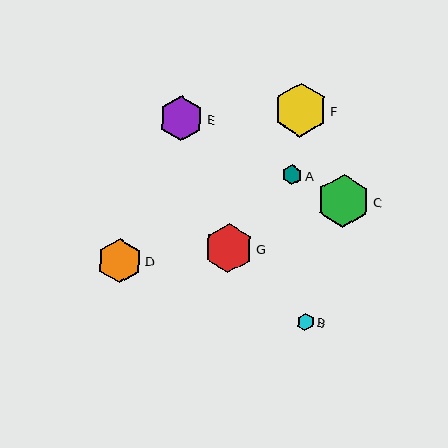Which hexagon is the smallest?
Hexagon B is the smallest with a size of approximately 17 pixels.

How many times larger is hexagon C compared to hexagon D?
Hexagon C is approximately 1.2 times the size of hexagon D.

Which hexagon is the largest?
Hexagon F is the largest with a size of approximately 54 pixels.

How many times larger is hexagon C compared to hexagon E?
Hexagon C is approximately 1.2 times the size of hexagon E.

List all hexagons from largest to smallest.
From largest to smallest: F, C, G, E, D, A, B.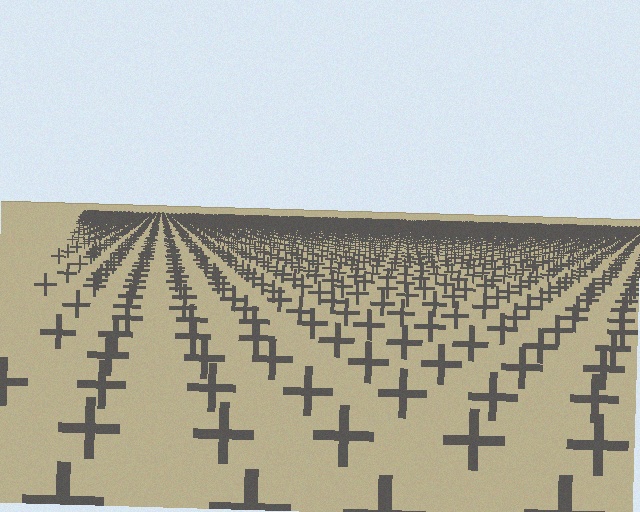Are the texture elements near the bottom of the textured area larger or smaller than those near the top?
Larger. Near the bottom, elements are closer to the viewer and appear at a bigger on-screen size.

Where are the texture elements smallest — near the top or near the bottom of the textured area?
Near the top.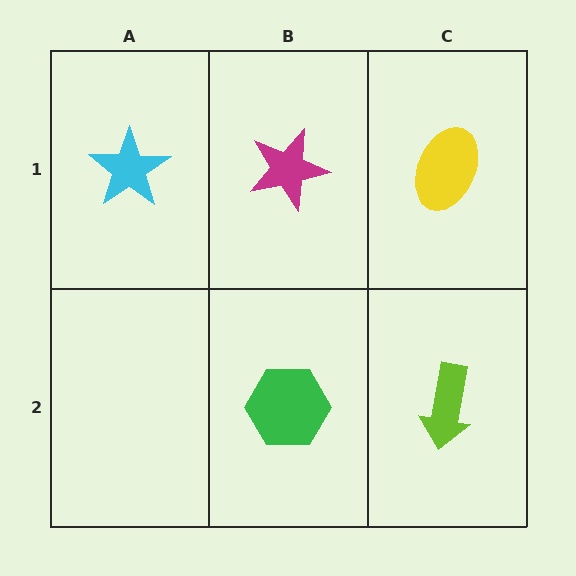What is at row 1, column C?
A yellow ellipse.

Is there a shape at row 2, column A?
No, that cell is empty.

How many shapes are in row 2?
2 shapes.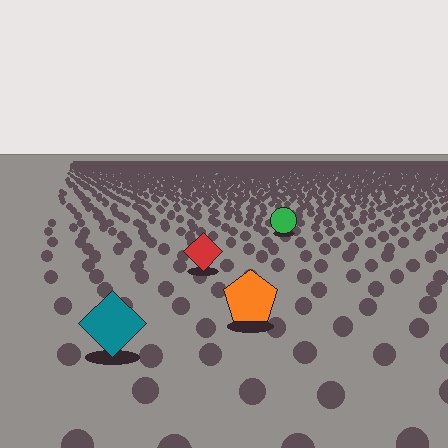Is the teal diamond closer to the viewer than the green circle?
Yes. The teal diamond is closer — you can tell from the texture gradient: the ground texture is coarser near it.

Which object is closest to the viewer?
The teal diamond is closest. The texture marks near it are larger and more spread out.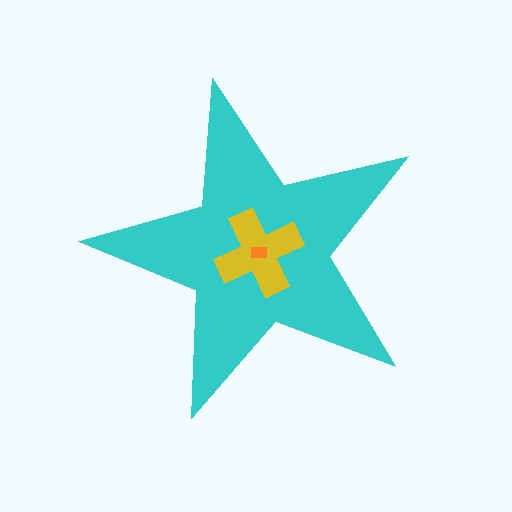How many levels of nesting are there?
3.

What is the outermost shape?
The cyan star.